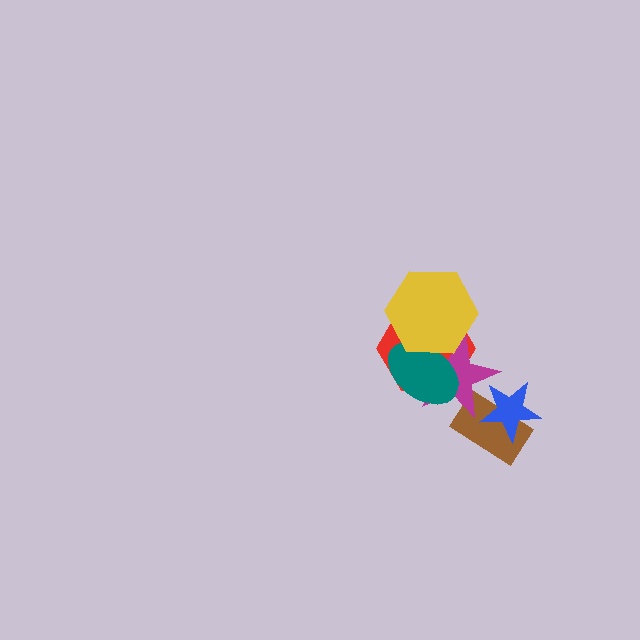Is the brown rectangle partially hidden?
Yes, it is partially covered by another shape.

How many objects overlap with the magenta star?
5 objects overlap with the magenta star.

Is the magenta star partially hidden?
Yes, it is partially covered by another shape.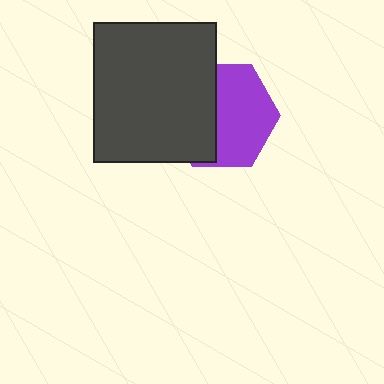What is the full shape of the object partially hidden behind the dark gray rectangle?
The partially hidden object is a purple hexagon.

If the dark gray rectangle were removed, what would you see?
You would see the complete purple hexagon.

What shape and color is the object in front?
The object in front is a dark gray rectangle.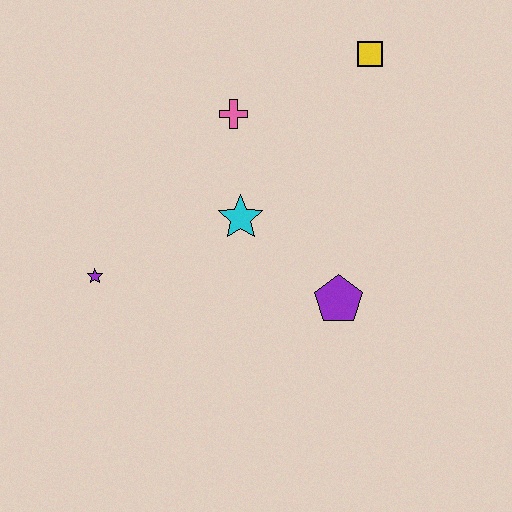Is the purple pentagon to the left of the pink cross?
No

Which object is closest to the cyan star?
The pink cross is closest to the cyan star.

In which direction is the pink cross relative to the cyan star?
The pink cross is above the cyan star.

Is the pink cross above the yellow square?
No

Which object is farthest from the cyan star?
The yellow square is farthest from the cyan star.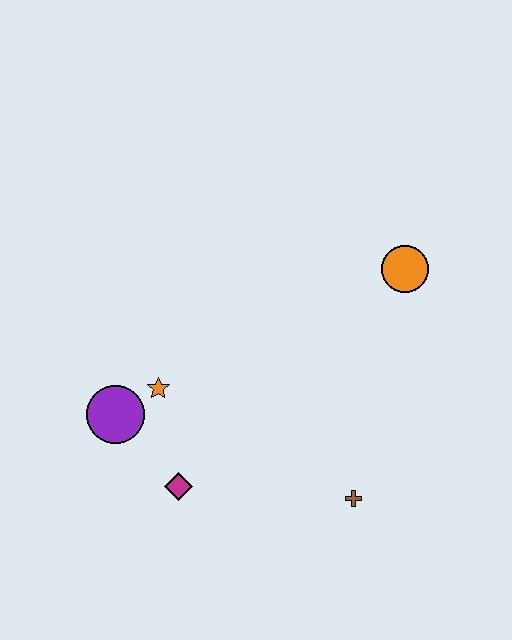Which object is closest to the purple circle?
The orange star is closest to the purple circle.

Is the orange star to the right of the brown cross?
No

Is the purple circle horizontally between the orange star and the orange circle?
No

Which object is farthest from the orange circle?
The purple circle is farthest from the orange circle.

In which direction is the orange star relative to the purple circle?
The orange star is to the right of the purple circle.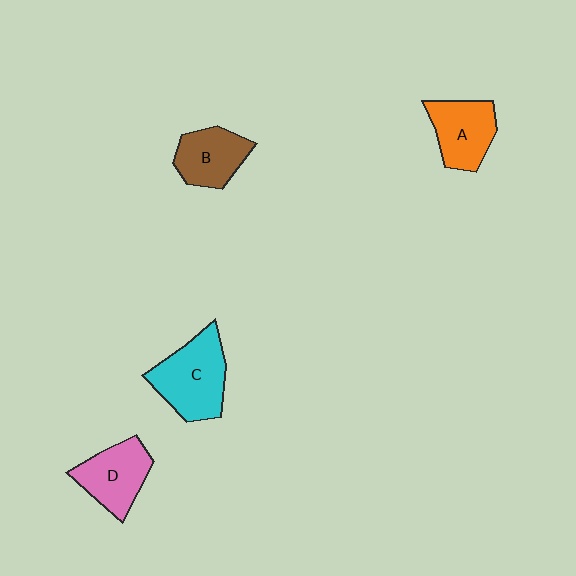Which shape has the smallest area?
Shape B (brown).